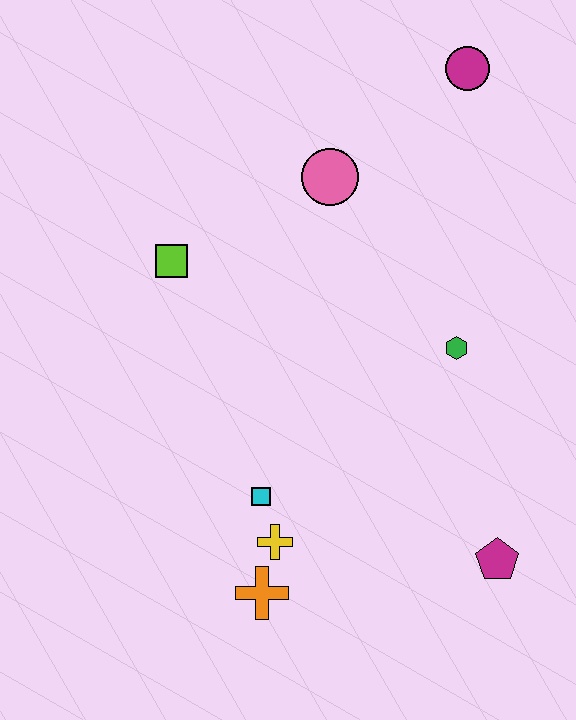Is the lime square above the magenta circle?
No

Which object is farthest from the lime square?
The magenta pentagon is farthest from the lime square.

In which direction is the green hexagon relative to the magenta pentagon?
The green hexagon is above the magenta pentagon.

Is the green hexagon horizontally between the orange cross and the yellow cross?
No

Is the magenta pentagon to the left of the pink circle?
No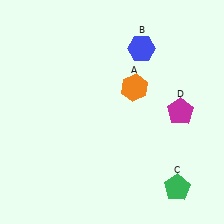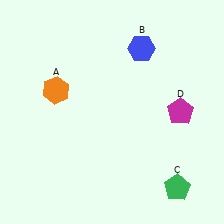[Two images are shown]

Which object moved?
The orange hexagon (A) moved left.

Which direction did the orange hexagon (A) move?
The orange hexagon (A) moved left.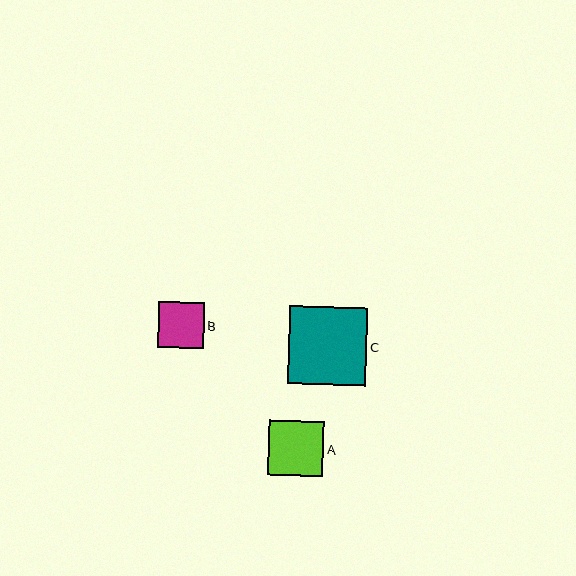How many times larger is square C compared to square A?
Square C is approximately 1.4 times the size of square A.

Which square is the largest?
Square C is the largest with a size of approximately 78 pixels.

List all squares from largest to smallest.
From largest to smallest: C, A, B.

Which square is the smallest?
Square B is the smallest with a size of approximately 46 pixels.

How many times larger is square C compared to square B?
Square C is approximately 1.7 times the size of square B.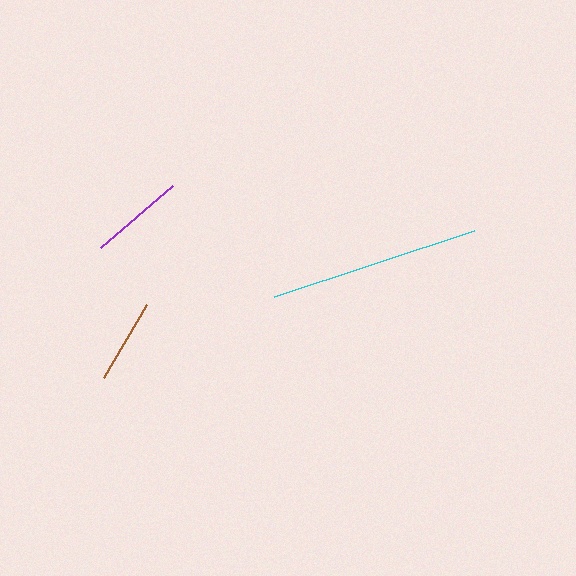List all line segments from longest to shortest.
From longest to shortest: cyan, purple, brown.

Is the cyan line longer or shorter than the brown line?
The cyan line is longer than the brown line.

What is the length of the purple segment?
The purple segment is approximately 95 pixels long.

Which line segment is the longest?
The cyan line is the longest at approximately 211 pixels.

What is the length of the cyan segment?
The cyan segment is approximately 211 pixels long.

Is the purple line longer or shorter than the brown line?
The purple line is longer than the brown line.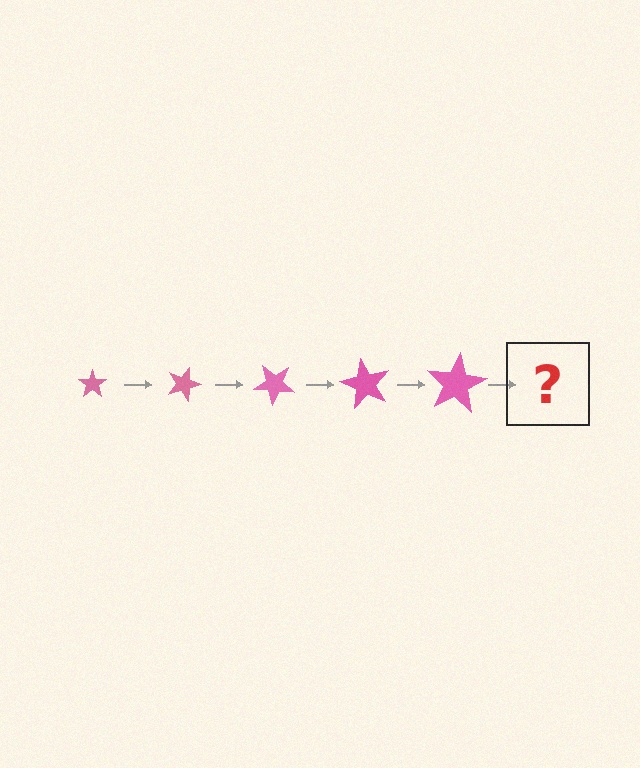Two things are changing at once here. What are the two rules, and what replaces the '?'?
The two rules are that the star grows larger each step and it rotates 20 degrees each step. The '?' should be a star, larger than the previous one and rotated 100 degrees from the start.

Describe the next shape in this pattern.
It should be a star, larger than the previous one and rotated 100 degrees from the start.